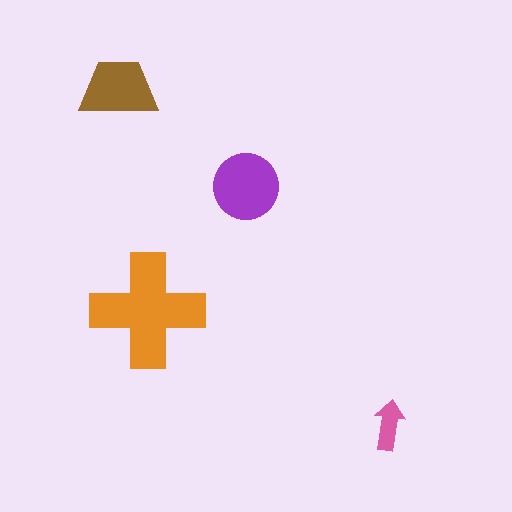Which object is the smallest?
The pink arrow.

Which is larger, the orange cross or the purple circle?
The orange cross.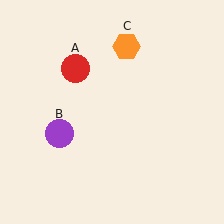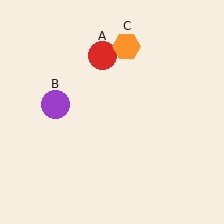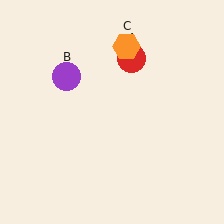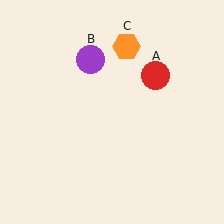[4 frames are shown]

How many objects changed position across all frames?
2 objects changed position: red circle (object A), purple circle (object B).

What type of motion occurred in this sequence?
The red circle (object A), purple circle (object B) rotated clockwise around the center of the scene.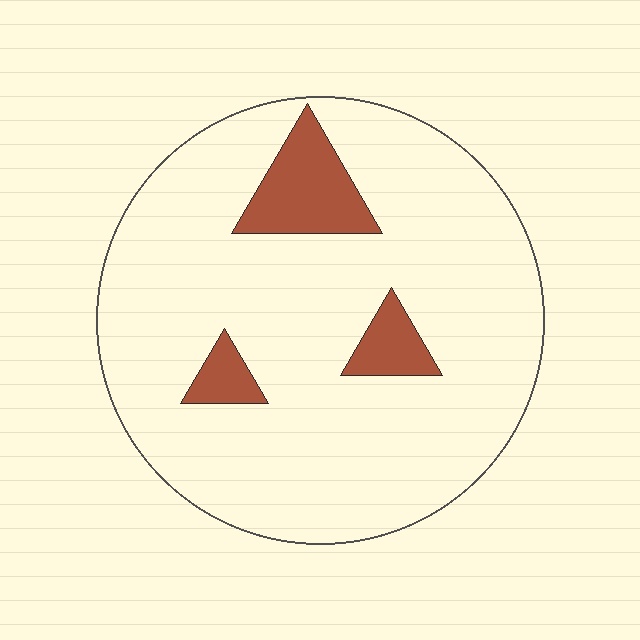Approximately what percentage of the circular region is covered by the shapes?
Approximately 10%.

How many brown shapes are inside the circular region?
3.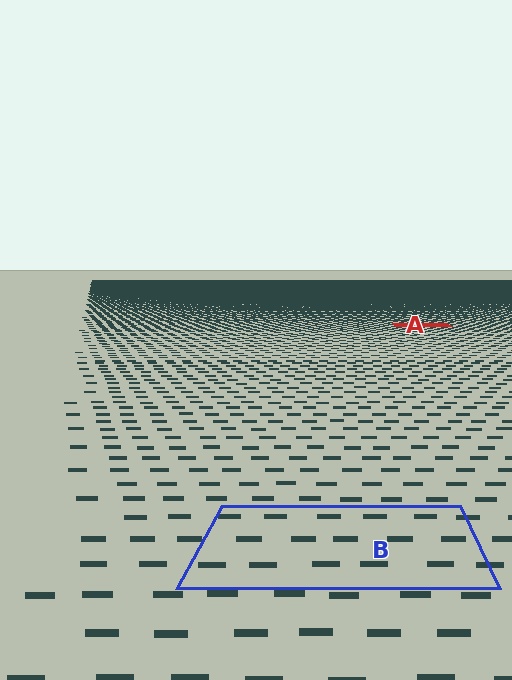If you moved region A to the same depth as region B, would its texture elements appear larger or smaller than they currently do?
They would appear larger. At a closer depth, the same texture elements are projected at a bigger on-screen size.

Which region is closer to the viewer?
Region B is closer. The texture elements there are larger and more spread out.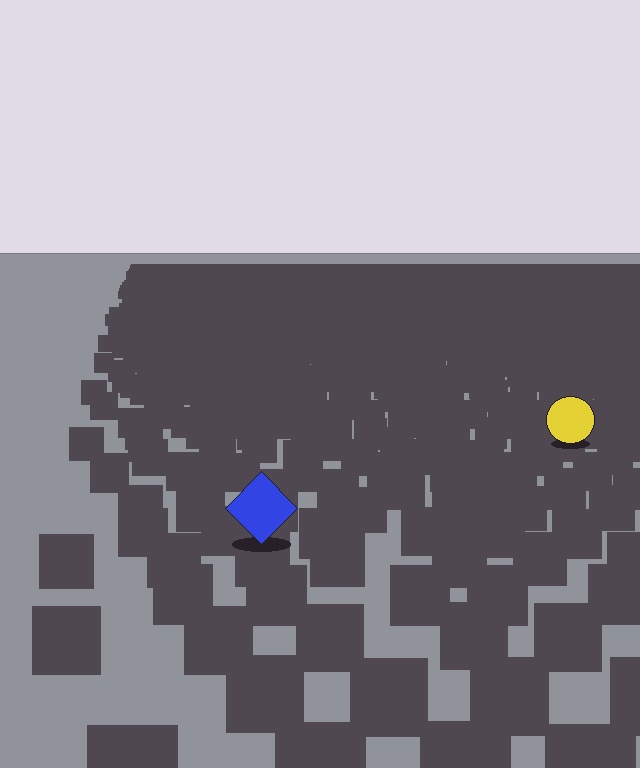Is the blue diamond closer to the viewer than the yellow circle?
Yes. The blue diamond is closer — you can tell from the texture gradient: the ground texture is coarser near it.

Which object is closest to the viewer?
The blue diamond is closest. The texture marks near it are larger and more spread out.